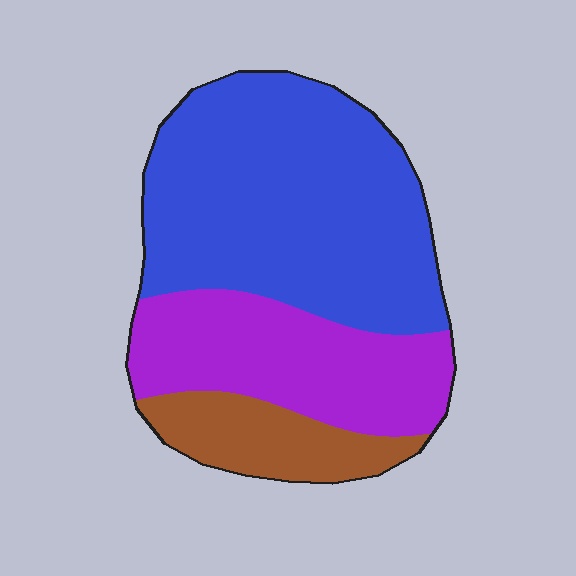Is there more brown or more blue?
Blue.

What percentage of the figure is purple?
Purple takes up about one third (1/3) of the figure.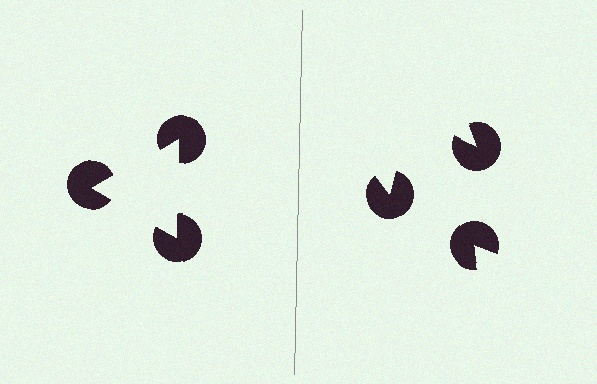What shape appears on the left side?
An illusory triangle.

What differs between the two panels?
The pac-man discs are positioned identically on both sides; only the wedge orientations differ. On the left they align to a triangle; on the right they are misaligned.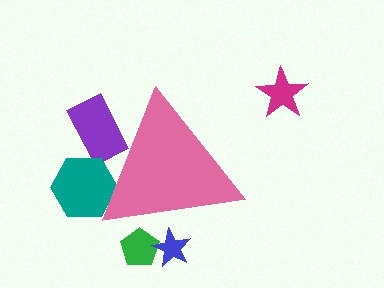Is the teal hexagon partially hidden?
Yes, the teal hexagon is partially hidden behind the pink triangle.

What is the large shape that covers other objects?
A pink triangle.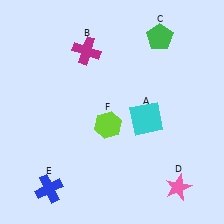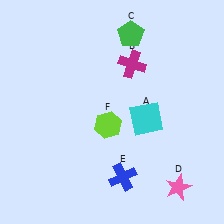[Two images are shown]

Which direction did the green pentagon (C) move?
The green pentagon (C) moved left.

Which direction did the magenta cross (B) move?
The magenta cross (B) moved right.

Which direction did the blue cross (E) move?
The blue cross (E) moved right.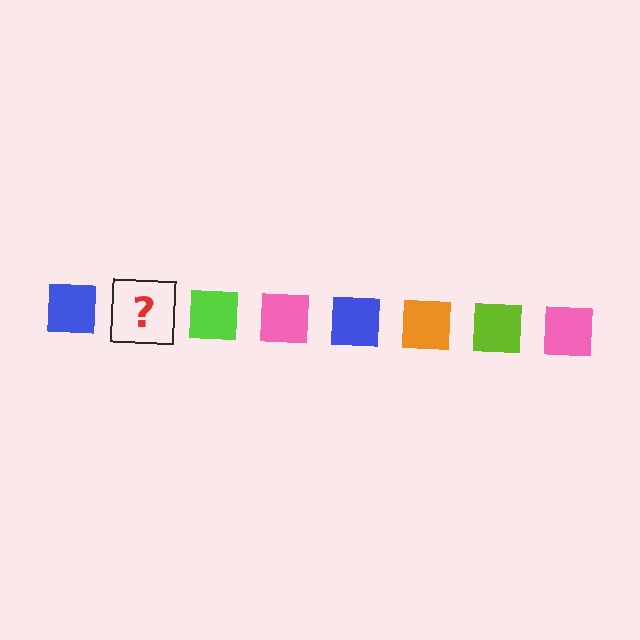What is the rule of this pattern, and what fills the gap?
The rule is that the pattern cycles through blue, orange, lime, pink squares. The gap should be filled with an orange square.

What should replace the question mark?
The question mark should be replaced with an orange square.